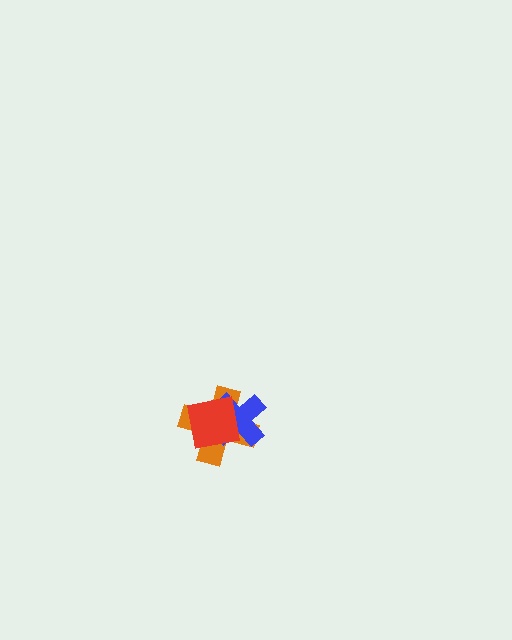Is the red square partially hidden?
No, no other shape covers it.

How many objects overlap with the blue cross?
2 objects overlap with the blue cross.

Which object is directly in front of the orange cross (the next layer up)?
The blue cross is directly in front of the orange cross.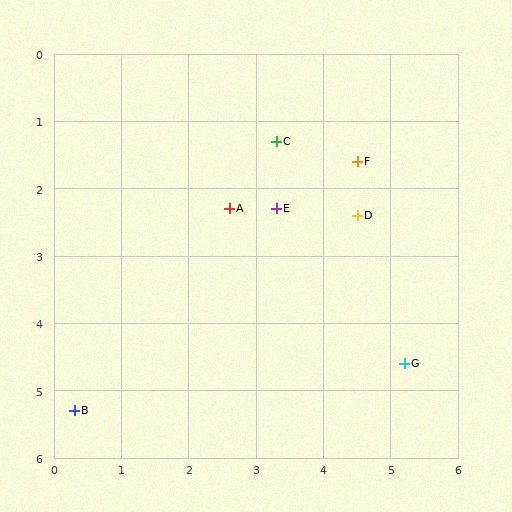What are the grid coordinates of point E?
Point E is at approximately (3.3, 2.3).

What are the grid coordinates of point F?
Point F is at approximately (4.5, 1.6).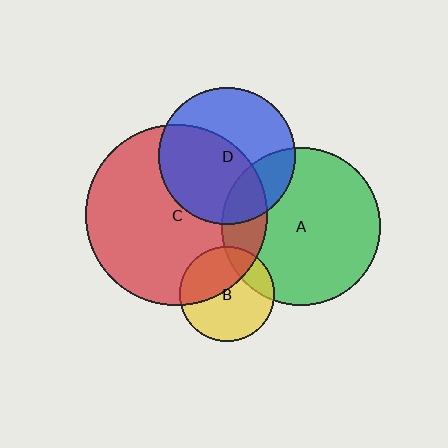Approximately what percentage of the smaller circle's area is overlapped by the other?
Approximately 40%.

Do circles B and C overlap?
Yes.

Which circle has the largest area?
Circle C (red).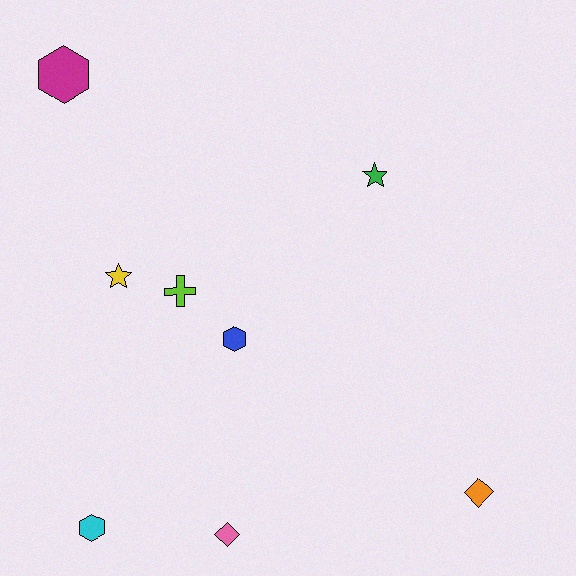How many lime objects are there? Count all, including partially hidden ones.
There is 1 lime object.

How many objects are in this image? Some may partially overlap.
There are 8 objects.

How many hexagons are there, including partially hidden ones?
There are 3 hexagons.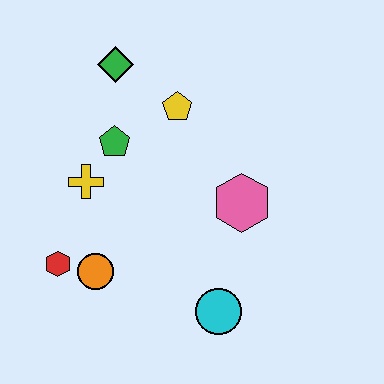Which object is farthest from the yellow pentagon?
The cyan circle is farthest from the yellow pentagon.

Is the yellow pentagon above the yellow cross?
Yes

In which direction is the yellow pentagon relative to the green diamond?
The yellow pentagon is to the right of the green diamond.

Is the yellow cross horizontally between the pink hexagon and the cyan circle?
No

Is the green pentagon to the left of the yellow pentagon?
Yes